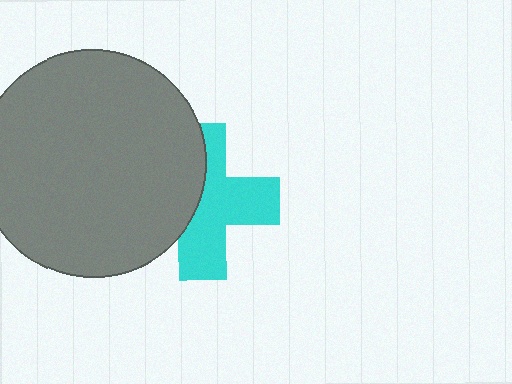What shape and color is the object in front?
The object in front is a gray circle.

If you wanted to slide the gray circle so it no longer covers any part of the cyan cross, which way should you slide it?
Slide it left — that is the most direct way to separate the two shapes.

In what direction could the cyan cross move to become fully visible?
The cyan cross could move right. That would shift it out from behind the gray circle entirely.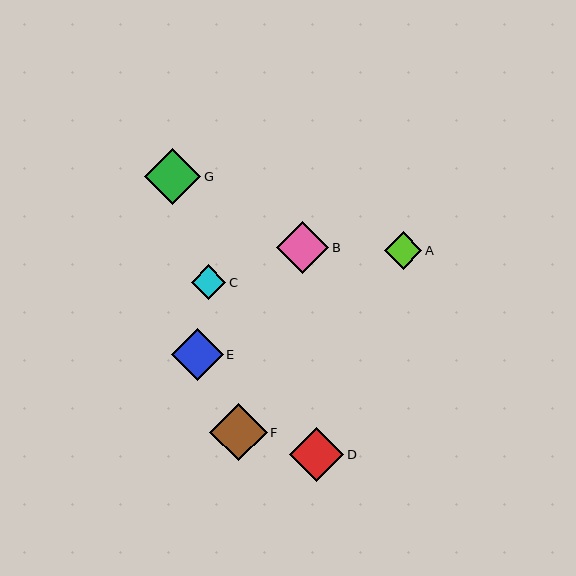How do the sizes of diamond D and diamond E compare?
Diamond D and diamond E are approximately the same size.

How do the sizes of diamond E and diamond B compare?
Diamond E and diamond B are approximately the same size.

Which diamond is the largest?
Diamond F is the largest with a size of approximately 58 pixels.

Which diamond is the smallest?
Diamond C is the smallest with a size of approximately 34 pixels.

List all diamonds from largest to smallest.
From largest to smallest: F, G, D, E, B, A, C.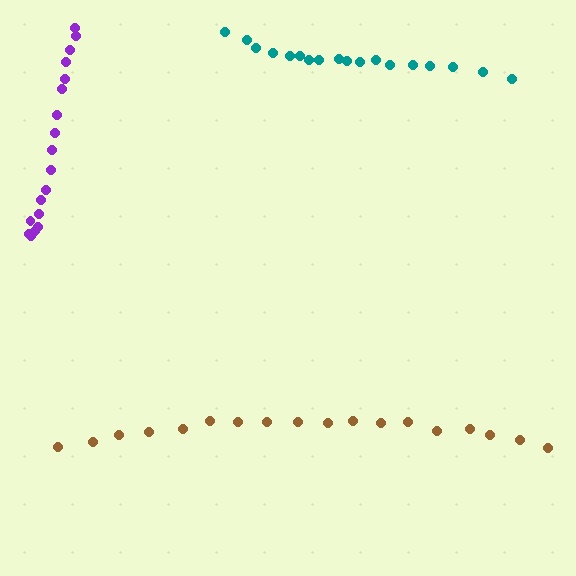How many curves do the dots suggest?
There are 3 distinct paths.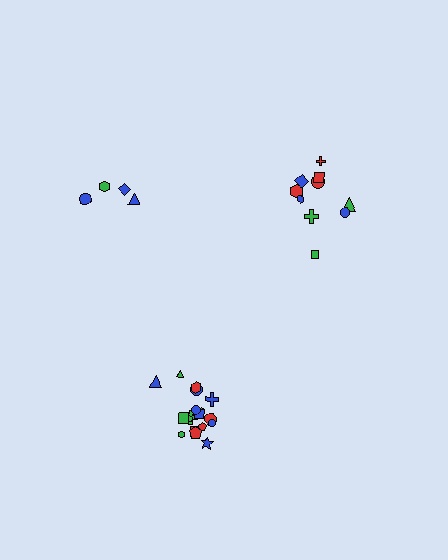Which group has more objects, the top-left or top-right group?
The top-right group.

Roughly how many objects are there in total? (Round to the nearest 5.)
Roughly 30 objects in total.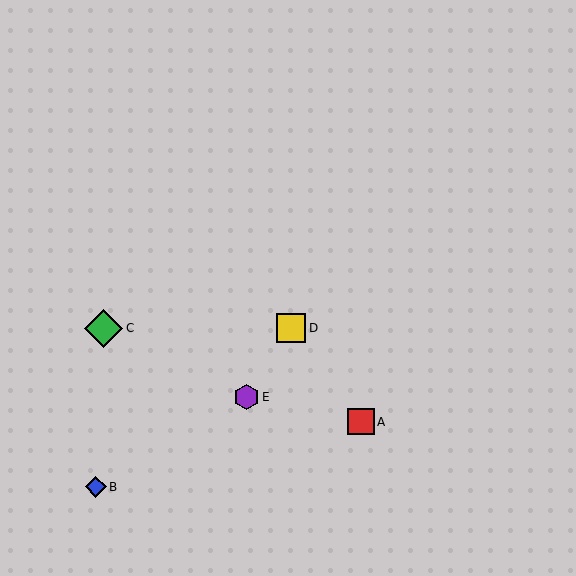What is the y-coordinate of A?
Object A is at y≈422.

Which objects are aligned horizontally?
Objects C, D are aligned horizontally.